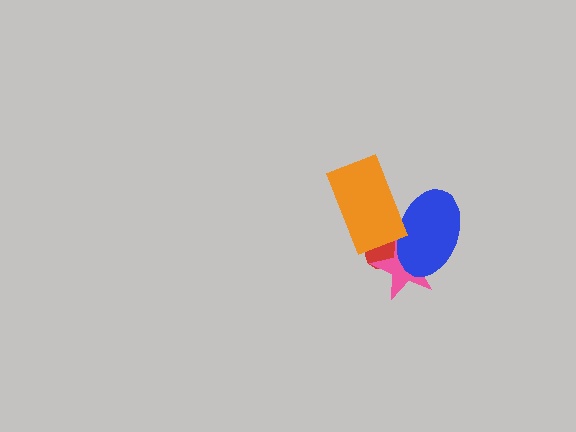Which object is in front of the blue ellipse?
The orange rectangle is in front of the blue ellipse.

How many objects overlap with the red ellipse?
3 objects overlap with the red ellipse.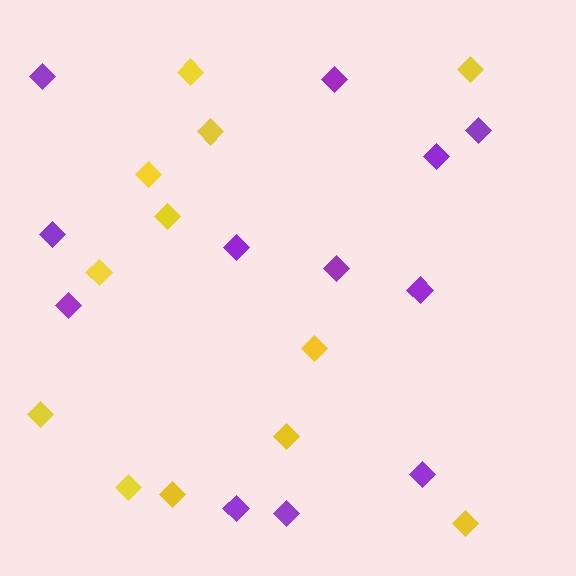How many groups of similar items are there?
There are 2 groups: one group of purple diamonds (12) and one group of yellow diamonds (12).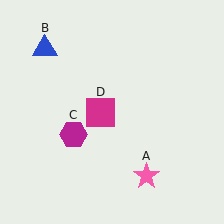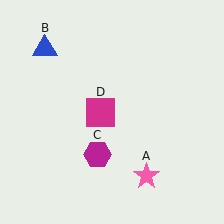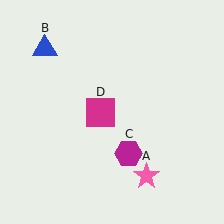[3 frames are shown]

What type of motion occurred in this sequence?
The magenta hexagon (object C) rotated counterclockwise around the center of the scene.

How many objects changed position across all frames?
1 object changed position: magenta hexagon (object C).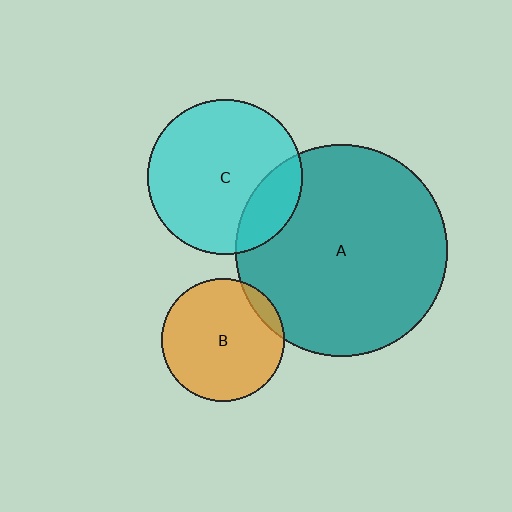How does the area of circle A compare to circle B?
Approximately 3.0 times.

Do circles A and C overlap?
Yes.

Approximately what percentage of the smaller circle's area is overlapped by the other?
Approximately 20%.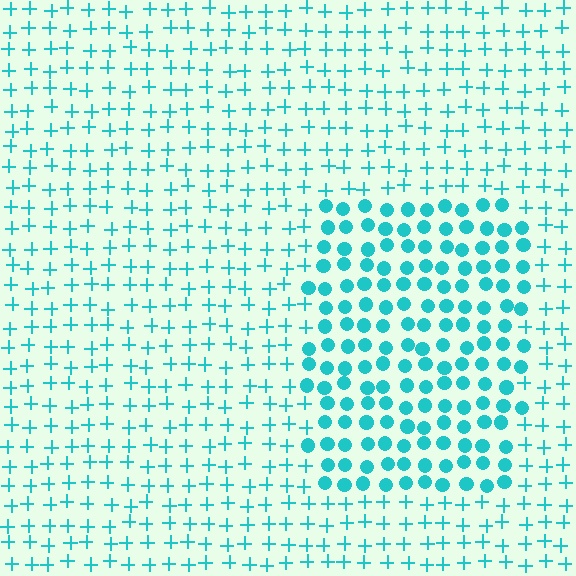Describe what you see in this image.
The image is filled with small cyan elements arranged in a uniform grid. A rectangle-shaped region contains circles, while the surrounding area contains plus signs. The boundary is defined purely by the change in element shape.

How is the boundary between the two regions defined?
The boundary is defined by a change in element shape: circles inside vs. plus signs outside. All elements share the same color and spacing.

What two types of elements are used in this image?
The image uses circles inside the rectangle region and plus signs outside it.